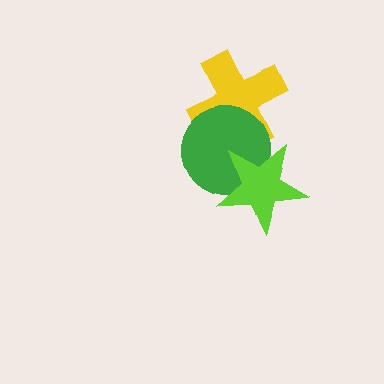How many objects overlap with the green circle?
2 objects overlap with the green circle.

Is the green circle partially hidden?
Yes, it is partially covered by another shape.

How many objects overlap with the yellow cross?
1 object overlaps with the yellow cross.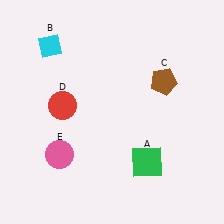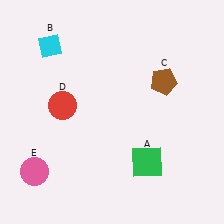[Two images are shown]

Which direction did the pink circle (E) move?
The pink circle (E) moved left.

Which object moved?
The pink circle (E) moved left.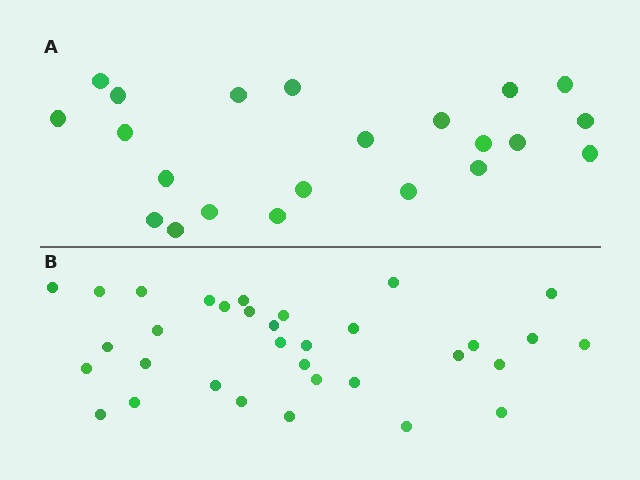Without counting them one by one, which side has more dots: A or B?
Region B (the bottom region) has more dots.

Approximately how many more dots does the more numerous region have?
Region B has roughly 12 or so more dots than region A.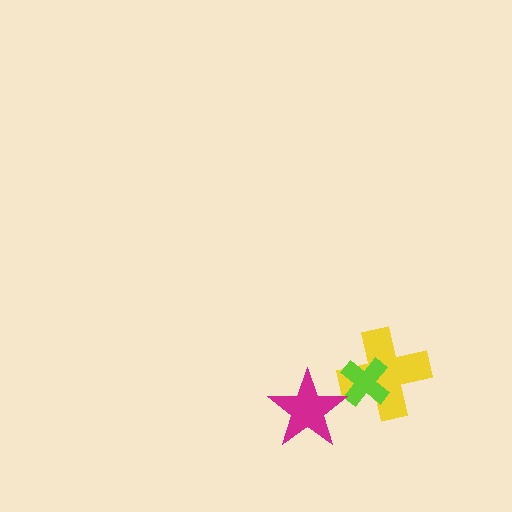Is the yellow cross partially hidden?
Yes, it is partially covered by another shape.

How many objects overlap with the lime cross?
1 object overlaps with the lime cross.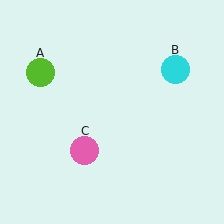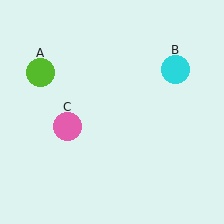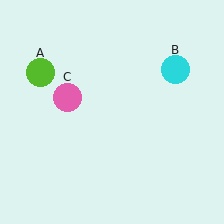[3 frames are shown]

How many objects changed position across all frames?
1 object changed position: pink circle (object C).